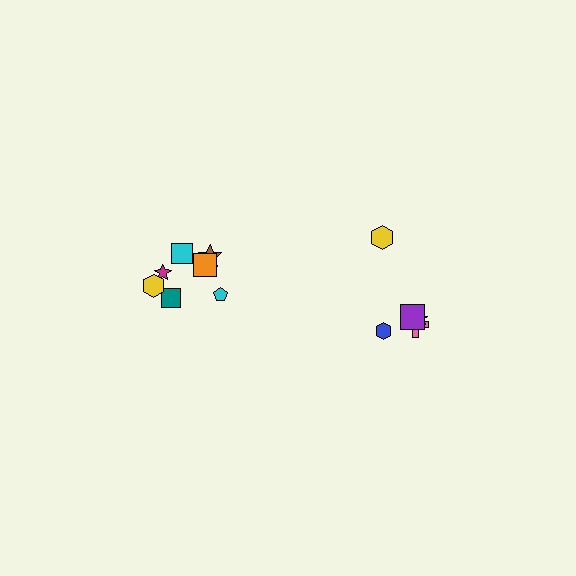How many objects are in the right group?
There are 5 objects.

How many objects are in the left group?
There are 7 objects.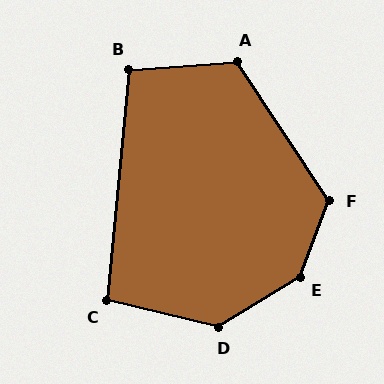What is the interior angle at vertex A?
Approximately 119 degrees (obtuse).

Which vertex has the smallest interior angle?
C, at approximately 98 degrees.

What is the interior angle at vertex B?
Approximately 100 degrees (obtuse).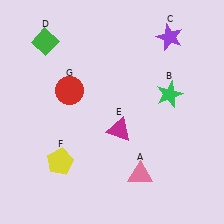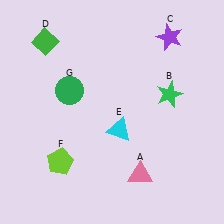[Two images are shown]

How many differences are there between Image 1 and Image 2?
There are 3 differences between the two images.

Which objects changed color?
E changed from magenta to cyan. F changed from yellow to lime. G changed from red to green.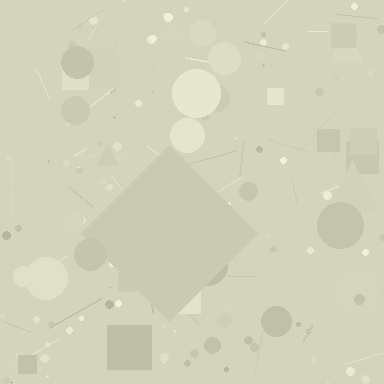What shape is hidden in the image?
A diamond is hidden in the image.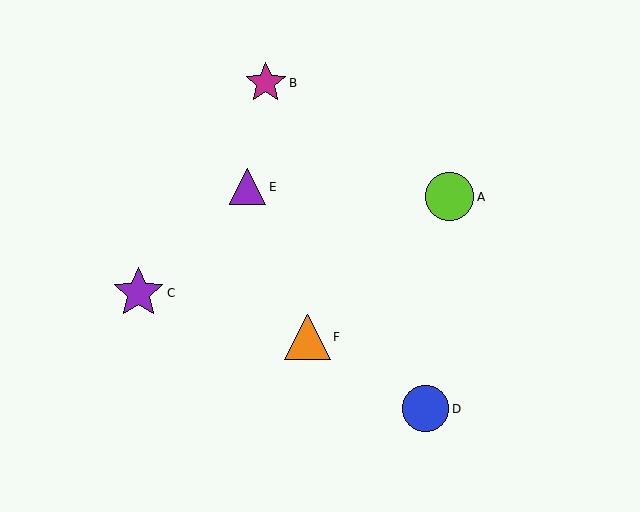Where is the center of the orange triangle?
The center of the orange triangle is at (307, 337).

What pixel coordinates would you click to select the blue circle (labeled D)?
Click at (425, 409) to select the blue circle D.